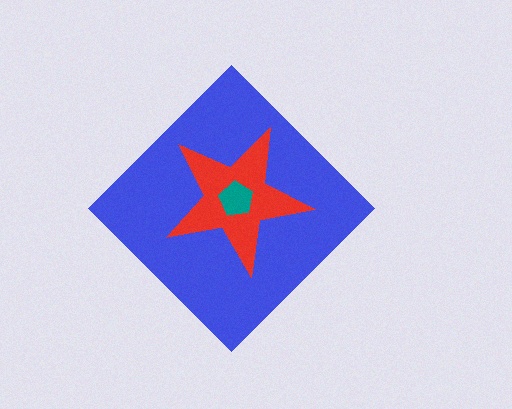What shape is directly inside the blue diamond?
The red star.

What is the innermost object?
The teal pentagon.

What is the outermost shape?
The blue diamond.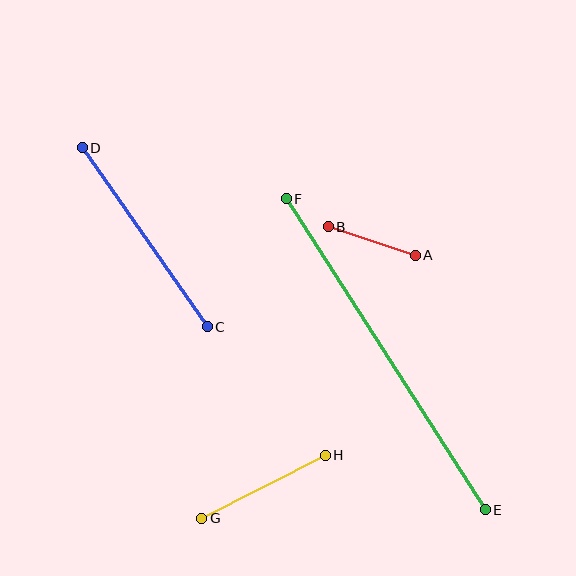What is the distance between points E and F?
The distance is approximately 369 pixels.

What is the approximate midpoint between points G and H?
The midpoint is at approximately (263, 487) pixels.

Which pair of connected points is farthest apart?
Points E and F are farthest apart.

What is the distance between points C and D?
The distance is approximately 218 pixels.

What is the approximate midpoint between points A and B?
The midpoint is at approximately (372, 241) pixels.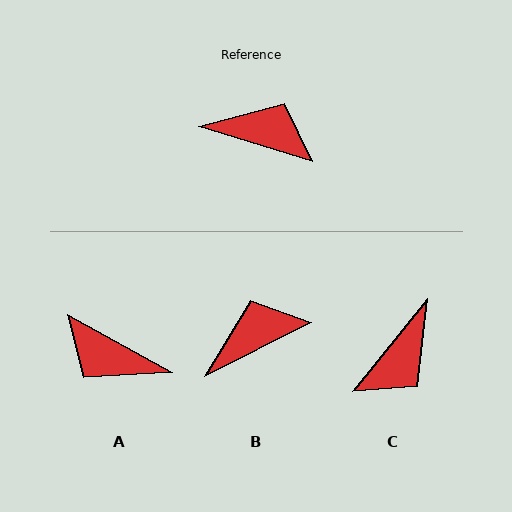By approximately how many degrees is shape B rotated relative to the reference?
Approximately 44 degrees counter-clockwise.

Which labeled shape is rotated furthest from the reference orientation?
A, about 168 degrees away.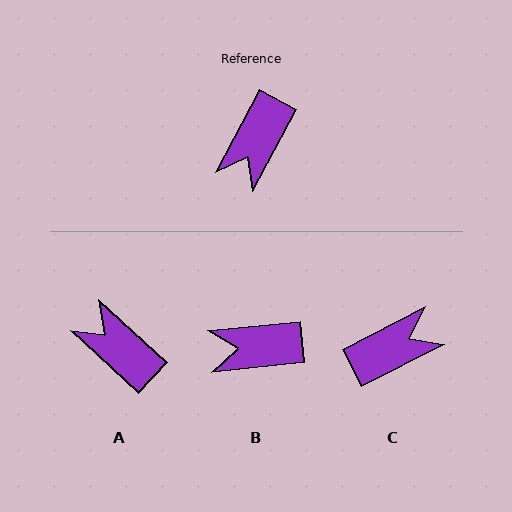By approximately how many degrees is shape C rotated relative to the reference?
Approximately 145 degrees counter-clockwise.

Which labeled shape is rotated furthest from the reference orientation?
C, about 145 degrees away.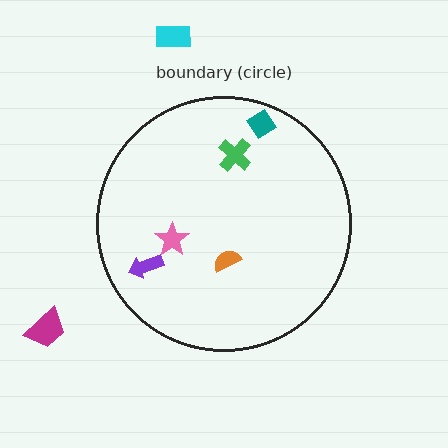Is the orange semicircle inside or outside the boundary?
Inside.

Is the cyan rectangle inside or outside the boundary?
Outside.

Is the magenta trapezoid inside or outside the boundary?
Outside.